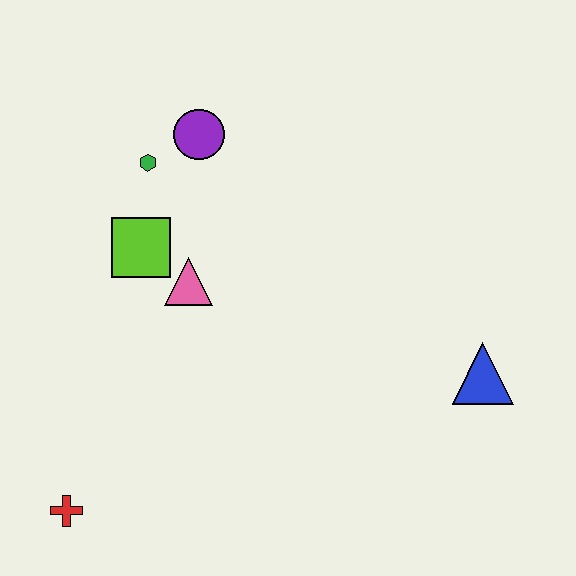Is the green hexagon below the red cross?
No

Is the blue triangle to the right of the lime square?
Yes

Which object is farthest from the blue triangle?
The red cross is farthest from the blue triangle.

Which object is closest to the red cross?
The pink triangle is closest to the red cross.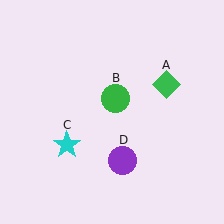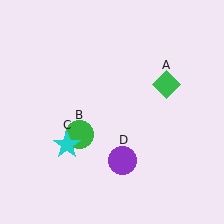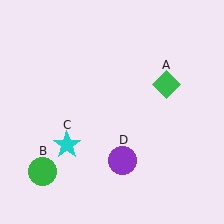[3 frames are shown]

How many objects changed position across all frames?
1 object changed position: green circle (object B).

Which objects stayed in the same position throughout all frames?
Green diamond (object A) and cyan star (object C) and purple circle (object D) remained stationary.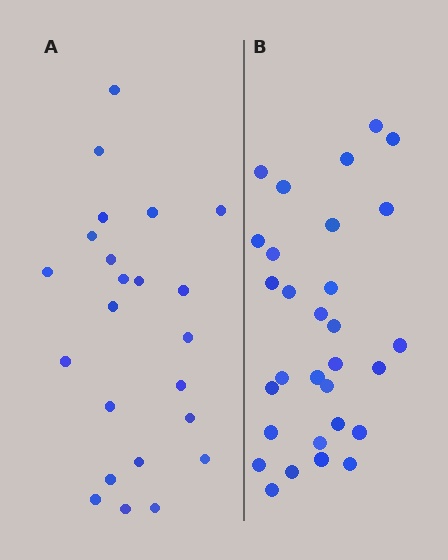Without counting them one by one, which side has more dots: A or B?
Region B (the right region) has more dots.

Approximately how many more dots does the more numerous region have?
Region B has roughly 8 or so more dots than region A.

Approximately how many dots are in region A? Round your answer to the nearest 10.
About 20 dots. (The exact count is 23, which rounds to 20.)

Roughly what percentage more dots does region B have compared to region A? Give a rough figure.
About 30% more.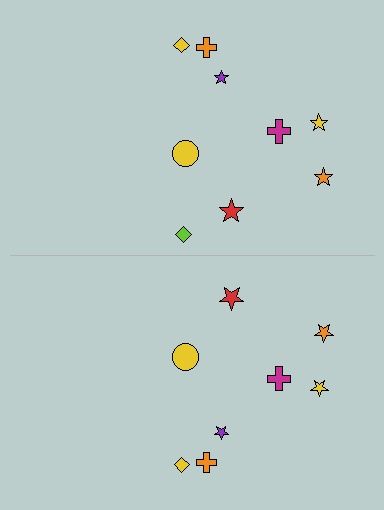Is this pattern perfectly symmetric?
No, the pattern is not perfectly symmetric. A lime diamond is missing from the bottom side.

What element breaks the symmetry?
A lime diamond is missing from the bottom side.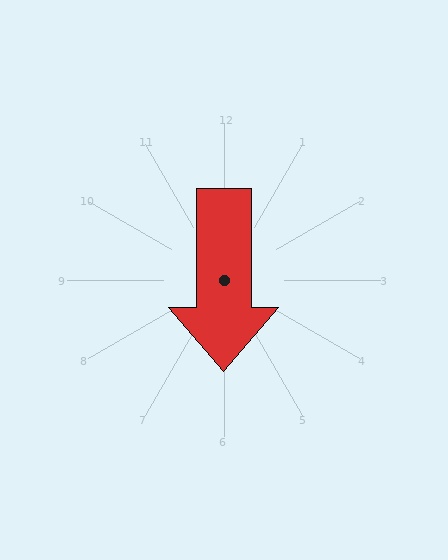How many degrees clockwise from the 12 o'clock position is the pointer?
Approximately 180 degrees.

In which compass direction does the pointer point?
South.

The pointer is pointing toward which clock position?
Roughly 6 o'clock.